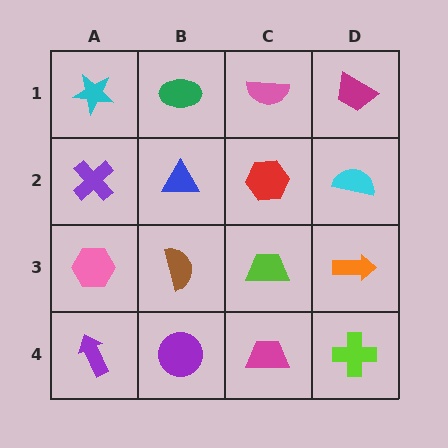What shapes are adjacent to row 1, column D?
A cyan semicircle (row 2, column D), a pink semicircle (row 1, column C).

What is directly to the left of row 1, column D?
A pink semicircle.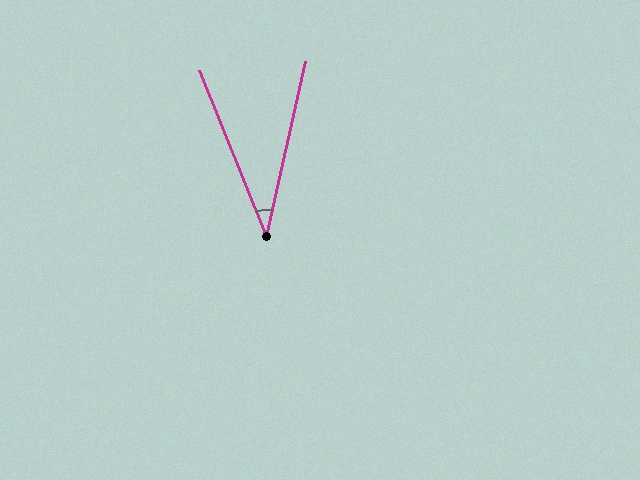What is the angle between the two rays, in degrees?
Approximately 35 degrees.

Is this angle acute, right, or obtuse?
It is acute.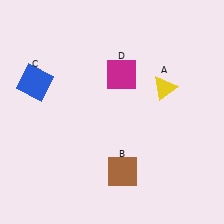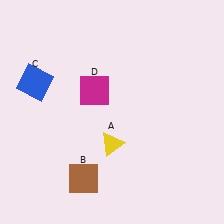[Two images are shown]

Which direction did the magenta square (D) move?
The magenta square (D) moved left.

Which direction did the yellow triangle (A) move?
The yellow triangle (A) moved down.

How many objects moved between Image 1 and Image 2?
3 objects moved between the two images.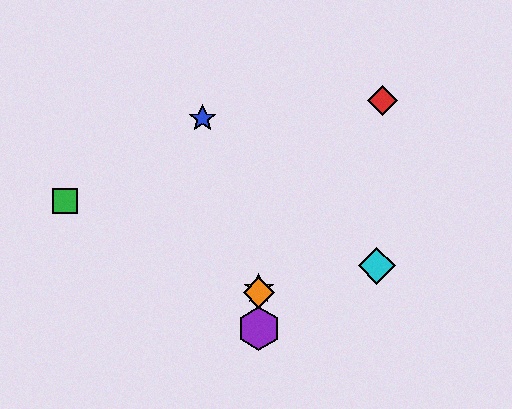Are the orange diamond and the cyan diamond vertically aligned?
No, the orange diamond is at x≈259 and the cyan diamond is at x≈377.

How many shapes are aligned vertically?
3 shapes (the yellow star, the purple hexagon, the orange diamond) are aligned vertically.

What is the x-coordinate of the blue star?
The blue star is at x≈203.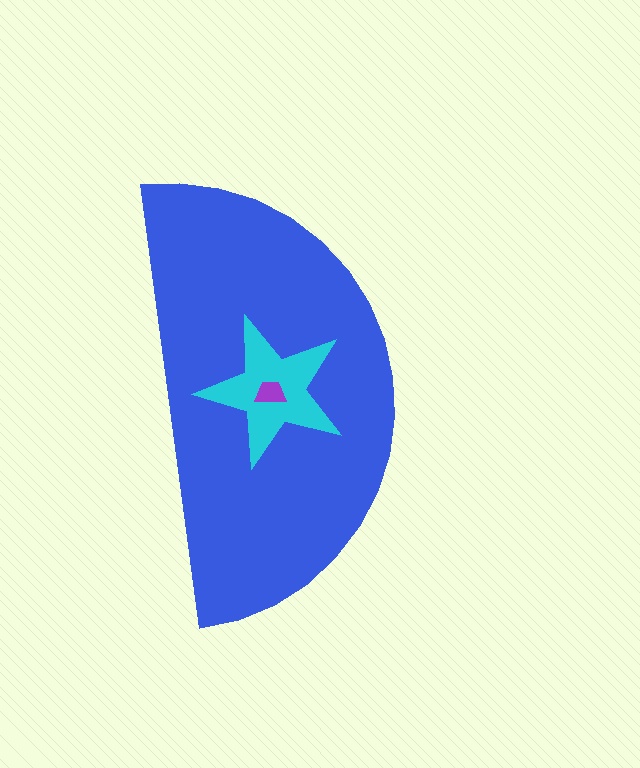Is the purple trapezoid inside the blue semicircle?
Yes.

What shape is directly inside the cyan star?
The purple trapezoid.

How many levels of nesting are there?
3.